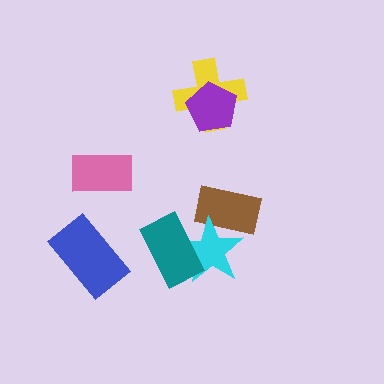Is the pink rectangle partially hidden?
No, no other shape covers it.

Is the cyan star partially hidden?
Yes, it is partially covered by another shape.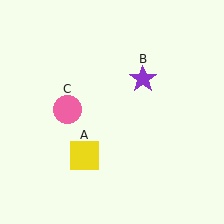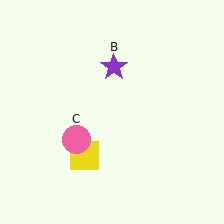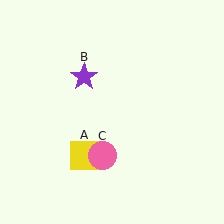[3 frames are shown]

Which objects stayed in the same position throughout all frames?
Yellow square (object A) remained stationary.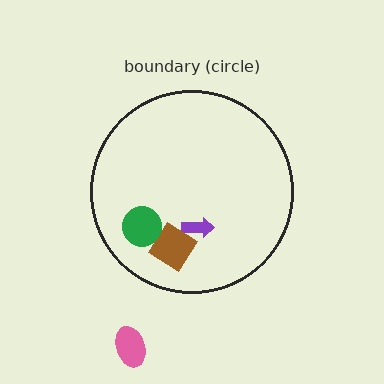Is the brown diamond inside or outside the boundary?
Inside.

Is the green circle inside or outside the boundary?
Inside.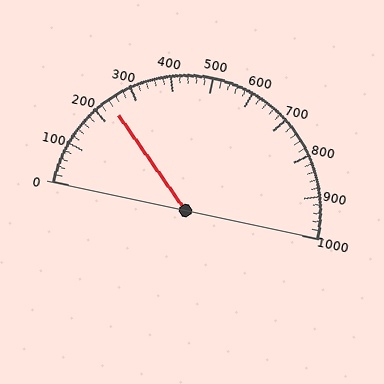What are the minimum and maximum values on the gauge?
The gauge ranges from 0 to 1000.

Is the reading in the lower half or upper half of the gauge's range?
The reading is in the lower half of the range (0 to 1000).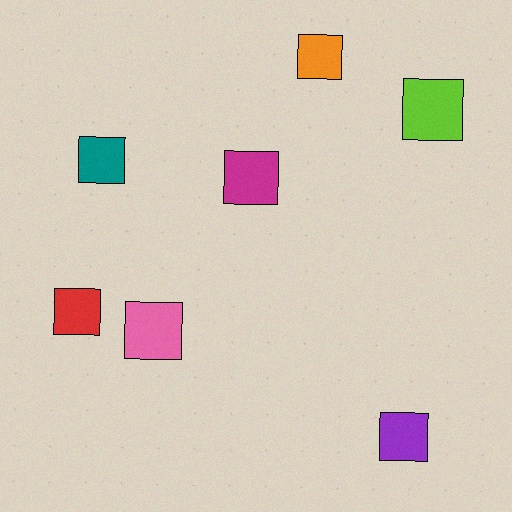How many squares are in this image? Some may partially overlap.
There are 7 squares.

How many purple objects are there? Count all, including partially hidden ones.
There is 1 purple object.